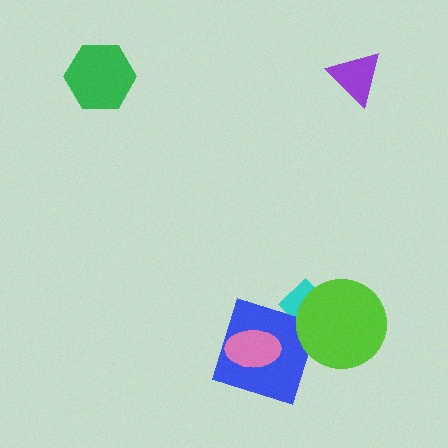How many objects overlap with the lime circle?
1 object overlaps with the lime circle.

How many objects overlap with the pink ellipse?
1 object overlaps with the pink ellipse.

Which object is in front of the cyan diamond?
The lime circle is in front of the cyan diamond.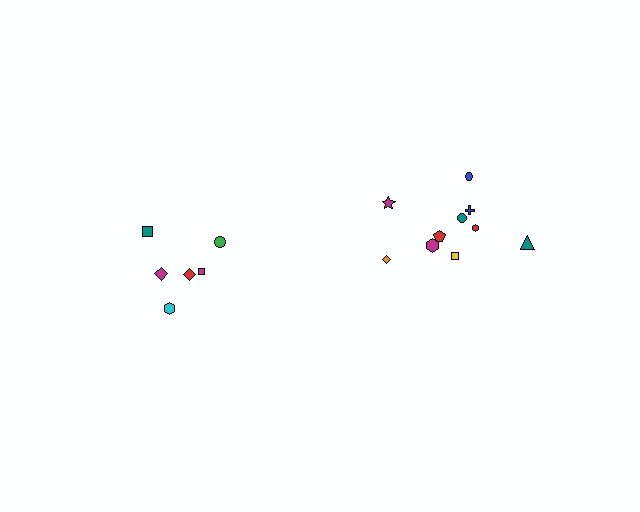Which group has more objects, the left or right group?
The right group.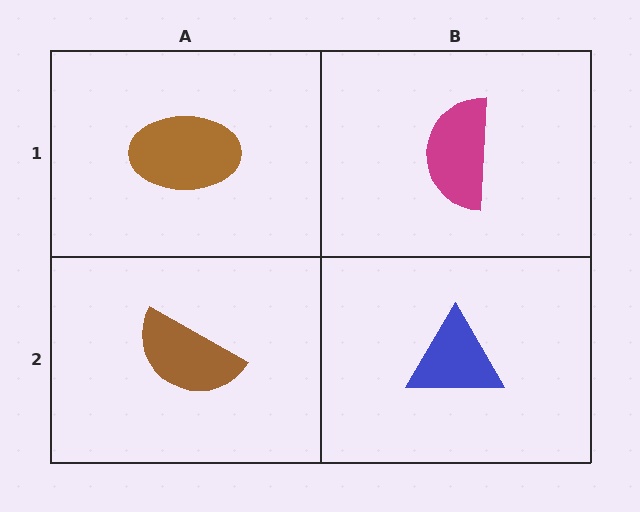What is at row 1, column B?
A magenta semicircle.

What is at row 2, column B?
A blue triangle.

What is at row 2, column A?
A brown semicircle.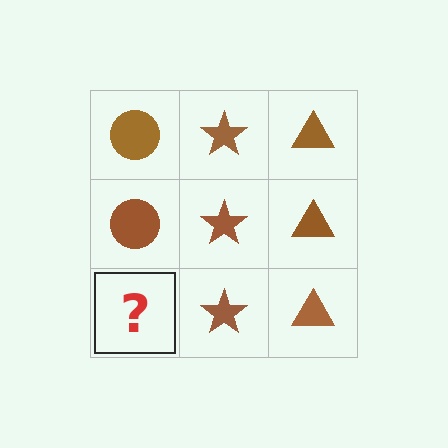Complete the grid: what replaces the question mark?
The question mark should be replaced with a brown circle.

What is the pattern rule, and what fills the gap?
The rule is that each column has a consistent shape. The gap should be filled with a brown circle.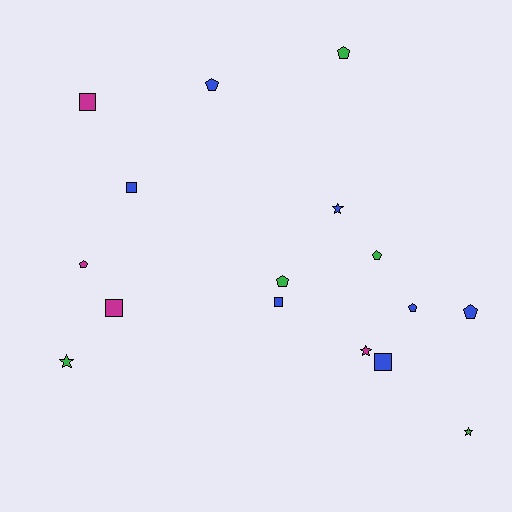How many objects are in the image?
There are 16 objects.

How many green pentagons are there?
There are 3 green pentagons.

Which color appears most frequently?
Blue, with 7 objects.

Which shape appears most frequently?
Pentagon, with 7 objects.